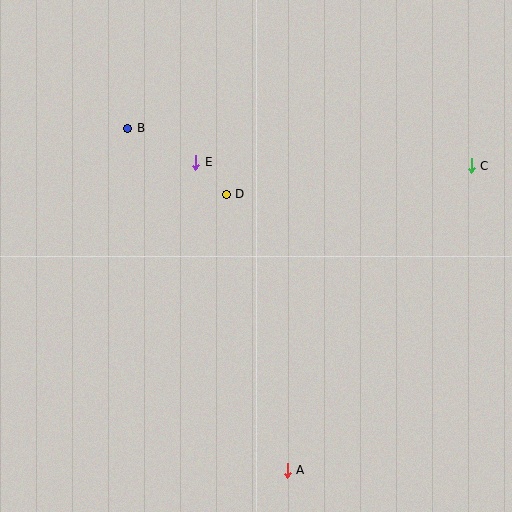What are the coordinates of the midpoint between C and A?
The midpoint between C and A is at (379, 318).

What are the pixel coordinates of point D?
Point D is at (226, 194).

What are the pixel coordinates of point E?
Point E is at (196, 162).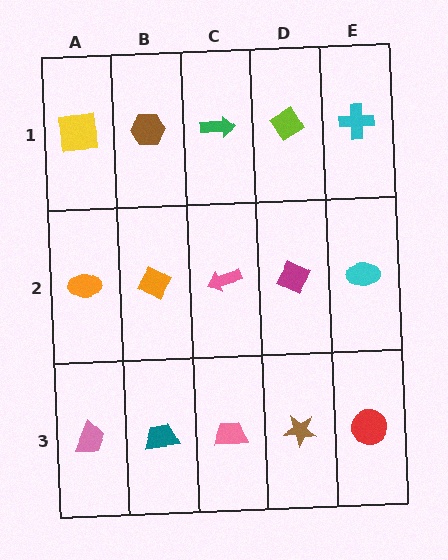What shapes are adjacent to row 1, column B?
An orange diamond (row 2, column B), a yellow square (row 1, column A), a green arrow (row 1, column C).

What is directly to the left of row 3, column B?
A pink trapezoid.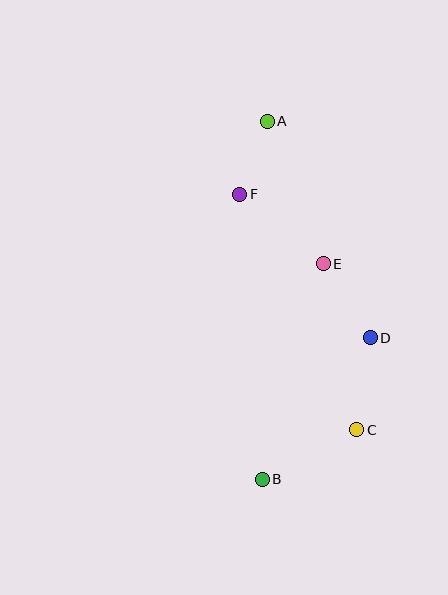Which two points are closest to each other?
Points A and F are closest to each other.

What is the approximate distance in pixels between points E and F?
The distance between E and F is approximately 109 pixels.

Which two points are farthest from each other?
Points A and B are farthest from each other.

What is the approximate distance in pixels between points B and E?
The distance between B and E is approximately 224 pixels.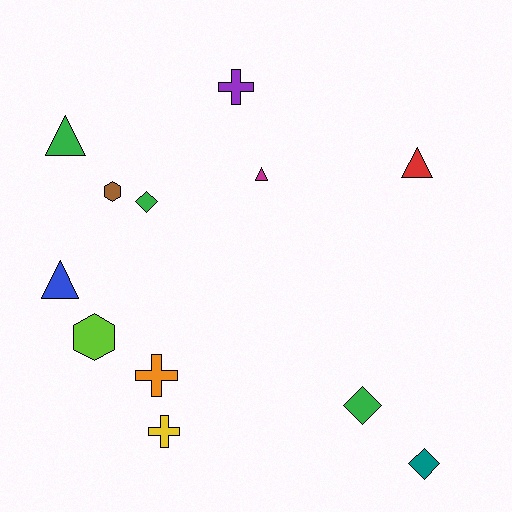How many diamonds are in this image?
There are 3 diamonds.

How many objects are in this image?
There are 12 objects.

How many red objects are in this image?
There is 1 red object.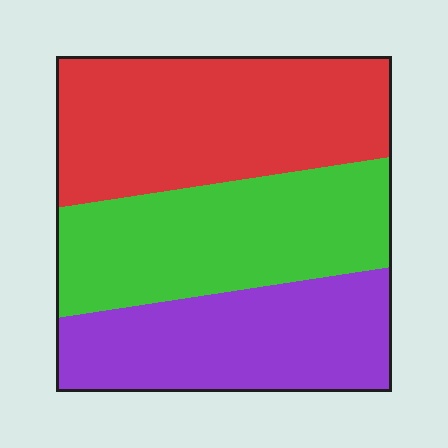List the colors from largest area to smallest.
From largest to smallest: red, green, purple.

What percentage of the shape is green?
Green covers around 35% of the shape.